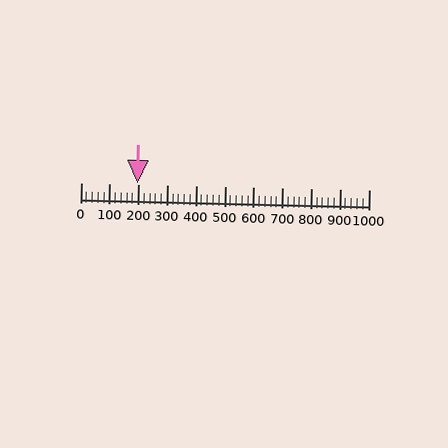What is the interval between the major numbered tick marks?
The major tick marks are spaced 100 units apart.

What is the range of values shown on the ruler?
The ruler shows values from 0 to 1000.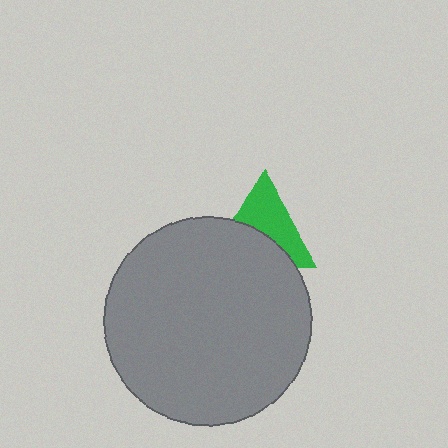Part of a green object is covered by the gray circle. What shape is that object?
It is a triangle.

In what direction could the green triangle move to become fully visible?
The green triangle could move up. That would shift it out from behind the gray circle entirely.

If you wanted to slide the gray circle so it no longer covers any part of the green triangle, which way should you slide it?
Slide it down — that is the most direct way to separate the two shapes.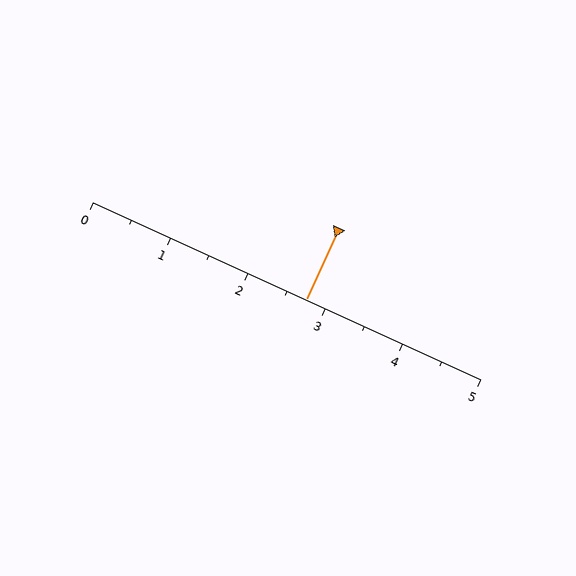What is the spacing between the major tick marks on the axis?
The major ticks are spaced 1 apart.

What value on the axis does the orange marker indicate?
The marker indicates approximately 2.8.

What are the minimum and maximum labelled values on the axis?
The axis runs from 0 to 5.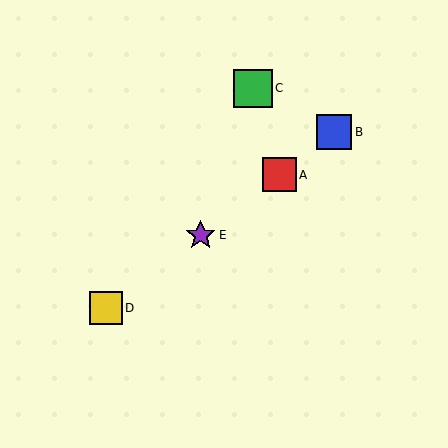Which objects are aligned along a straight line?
Objects A, B, D, E are aligned along a straight line.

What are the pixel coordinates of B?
Object B is at (334, 132).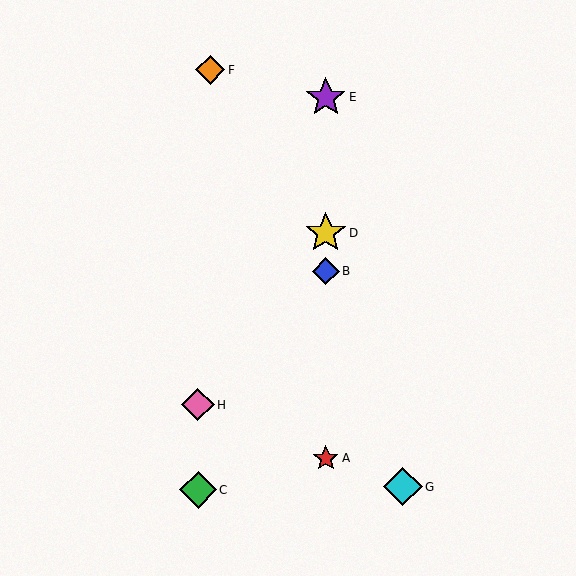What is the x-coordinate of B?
Object B is at x≈326.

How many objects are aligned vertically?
4 objects (A, B, D, E) are aligned vertically.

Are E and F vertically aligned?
No, E is at x≈326 and F is at x≈210.